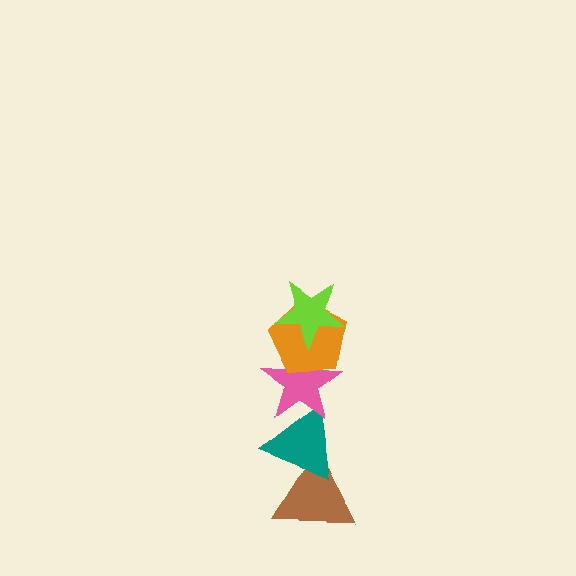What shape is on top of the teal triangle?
The pink star is on top of the teal triangle.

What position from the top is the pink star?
The pink star is 3rd from the top.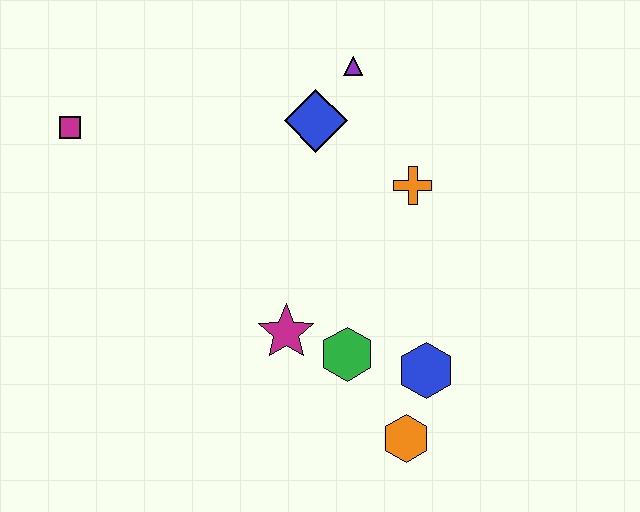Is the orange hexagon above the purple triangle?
No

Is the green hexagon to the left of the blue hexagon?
Yes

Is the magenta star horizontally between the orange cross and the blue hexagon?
No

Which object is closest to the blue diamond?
The purple triangle is closest to the blue diamond.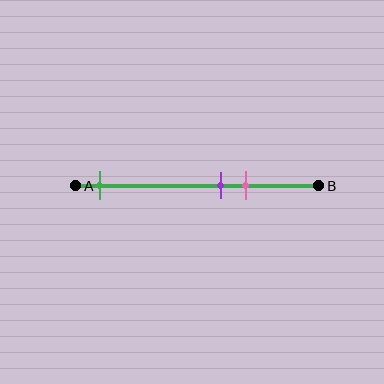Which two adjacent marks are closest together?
The purple and pink marks are the closest adjacent pair.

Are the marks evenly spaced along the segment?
No, the marks are not evenly spaced.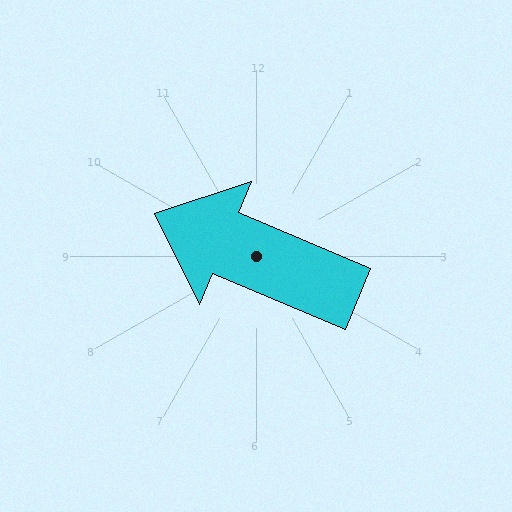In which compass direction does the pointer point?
Northwest.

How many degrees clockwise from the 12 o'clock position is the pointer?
Approximately 293 degrees.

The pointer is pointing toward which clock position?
Roughly 10 o'clock.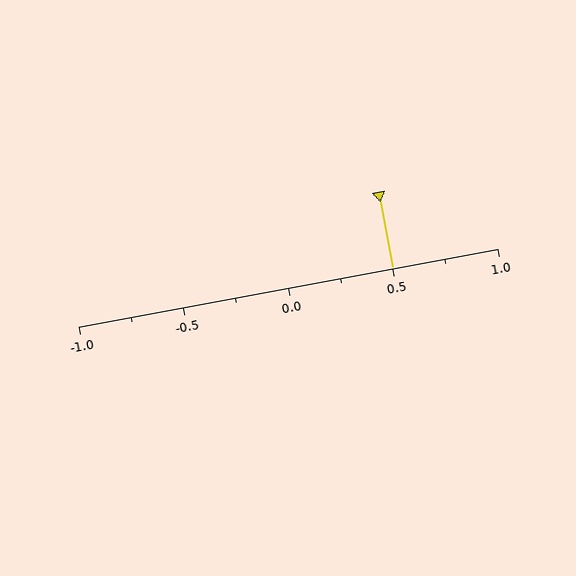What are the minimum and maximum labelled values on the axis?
The axis runs from -1.0 to 1.0.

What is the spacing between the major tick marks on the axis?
The major ticks are spaced 0.5 apart.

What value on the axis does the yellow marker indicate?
The marker indicates approximately 0.5.